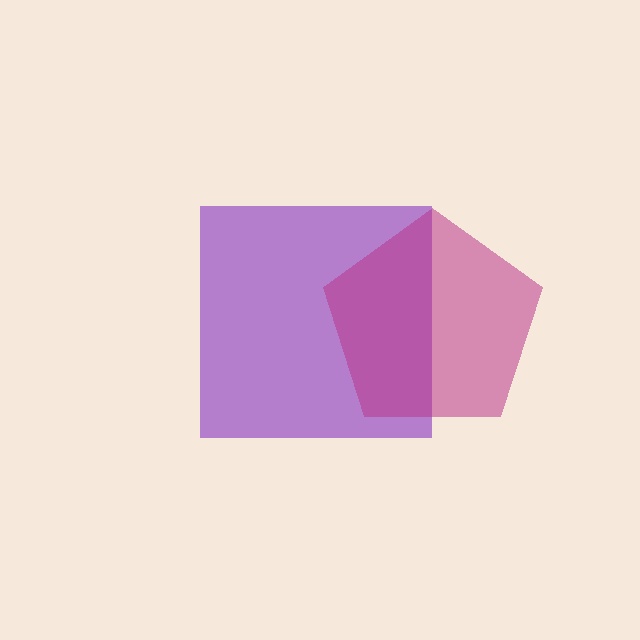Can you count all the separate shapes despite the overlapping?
Yes, there are 2 separate shapes.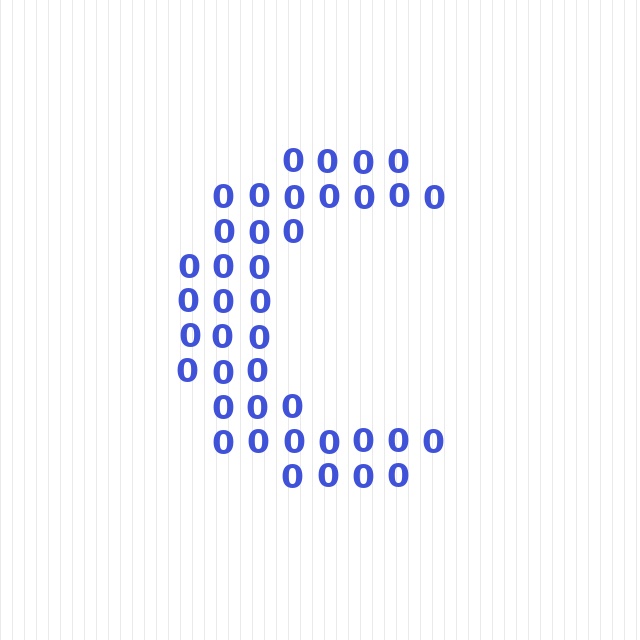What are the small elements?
The small elements are digit 0's.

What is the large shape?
The large shape is the letter C.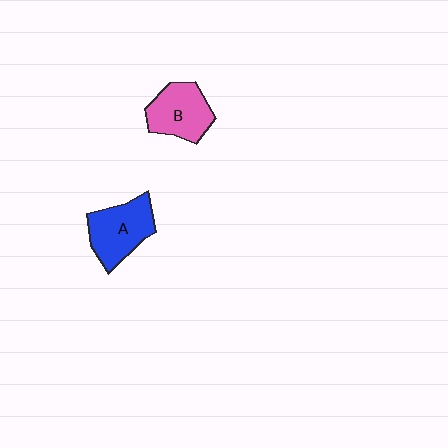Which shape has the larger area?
Shape A (blue).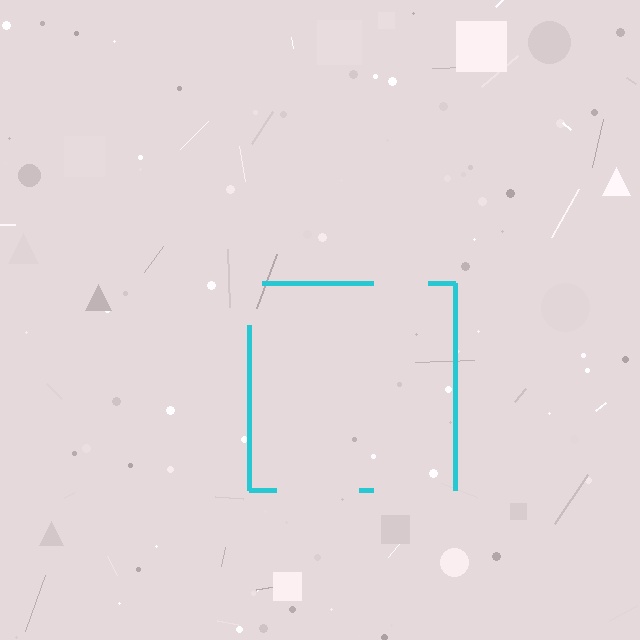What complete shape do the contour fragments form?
The contour fragments form a square.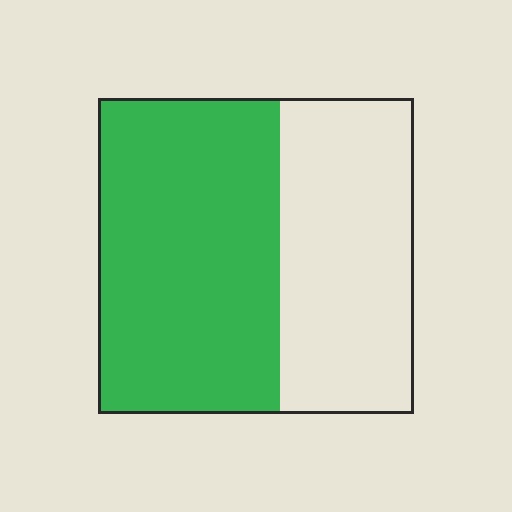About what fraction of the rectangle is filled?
About three fifths (3/5).